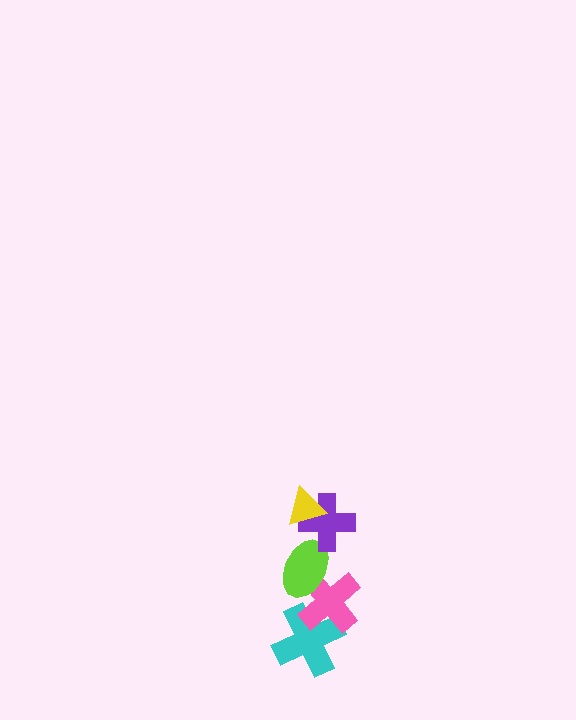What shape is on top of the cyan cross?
The pink cross is on top of the cyan cross.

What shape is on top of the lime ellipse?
The purple cross is on top of the lime ellipse.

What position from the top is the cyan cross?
The cyan cross is 5th from the top.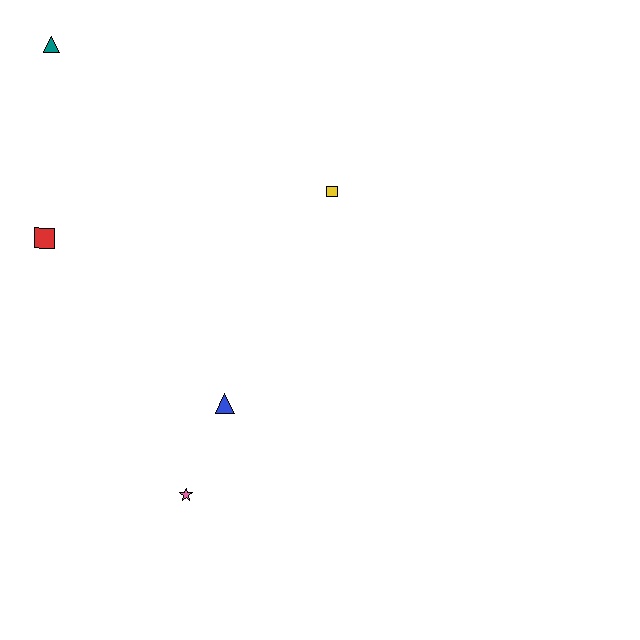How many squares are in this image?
There are 2 squares.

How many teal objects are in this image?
There is 1 teal object.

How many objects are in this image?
There are 5 objects.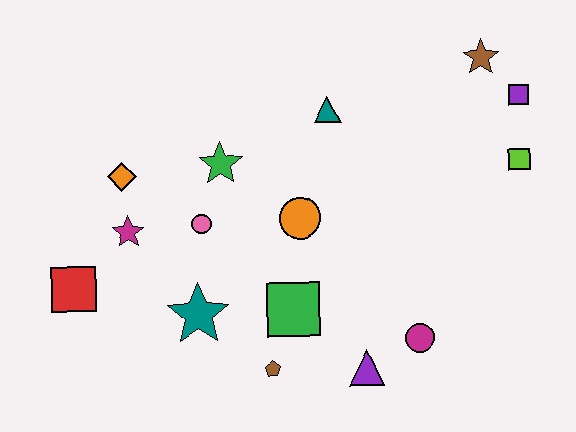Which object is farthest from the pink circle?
The purple square is farthest from the pink circle.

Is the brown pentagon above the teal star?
No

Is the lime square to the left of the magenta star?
No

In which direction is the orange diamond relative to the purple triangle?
The orange diamond is to the left of the purple triangle.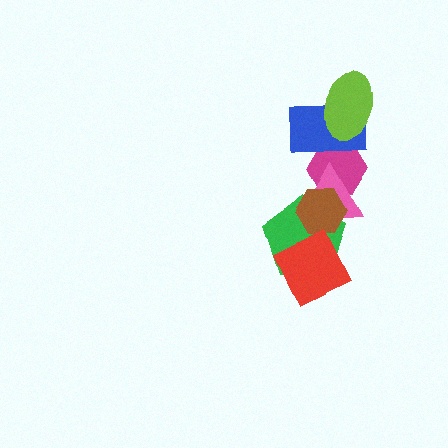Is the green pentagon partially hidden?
Yes, it is partially covered by another shape.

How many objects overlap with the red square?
1 object overlaps with the red square.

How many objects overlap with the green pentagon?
3 objects overlap with the green pentagon.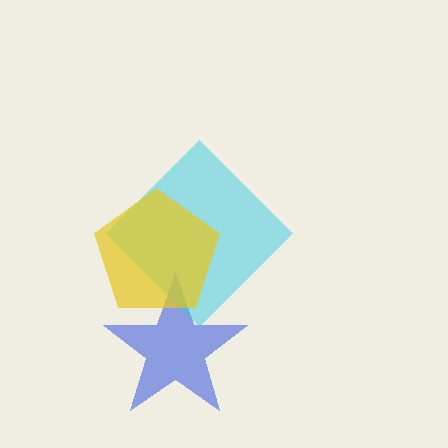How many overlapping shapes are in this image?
There are 3 overlapping shapes in the image.